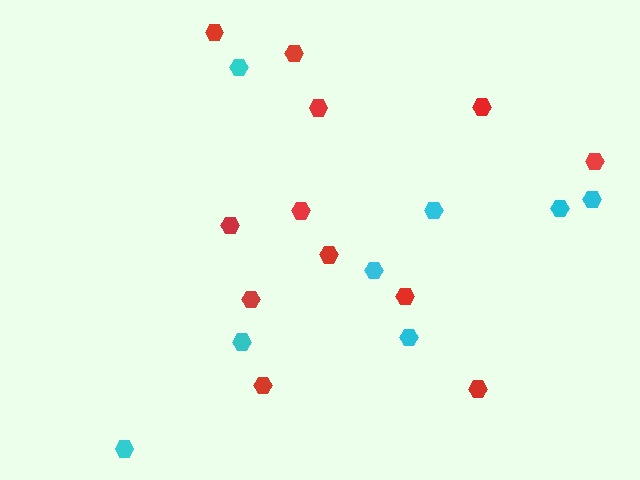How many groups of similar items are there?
There are 2 groups: one group of cyan hexagons (8) and one group of red hexagons (12).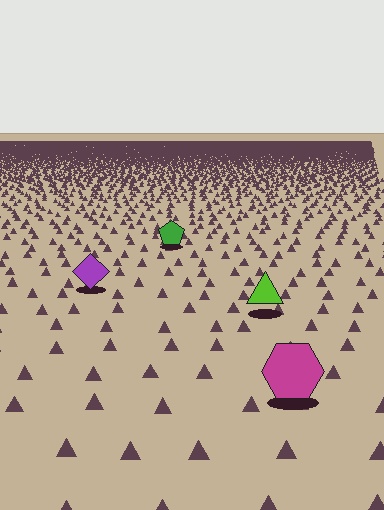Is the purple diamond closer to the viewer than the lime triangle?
No. The lime triangle is closer — you can tell from the texture gradient: the ground texture is coarser near it.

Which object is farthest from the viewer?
The green pentagon is farthest from the viewer. It appears smaller and the ground texture around it is denser.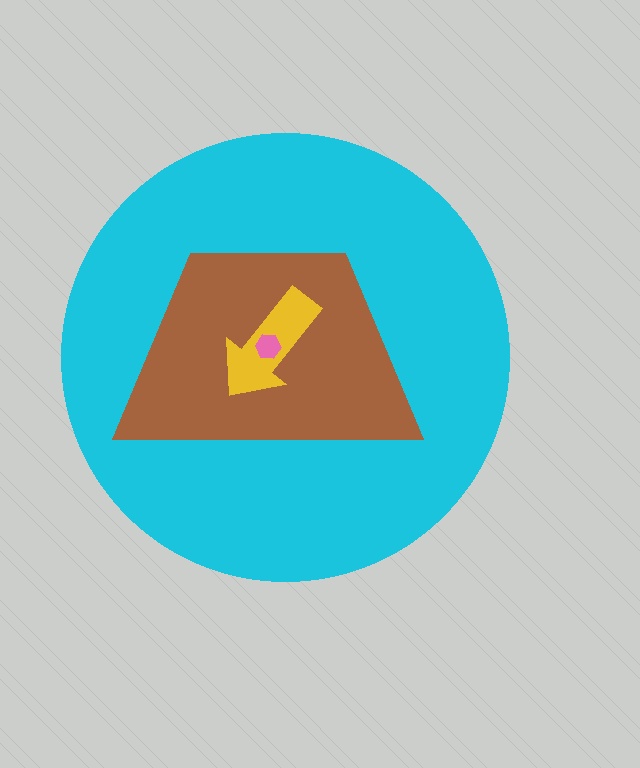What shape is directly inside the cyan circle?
The brown trapezoid.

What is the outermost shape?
The cyan circle.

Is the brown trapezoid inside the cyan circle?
Yes.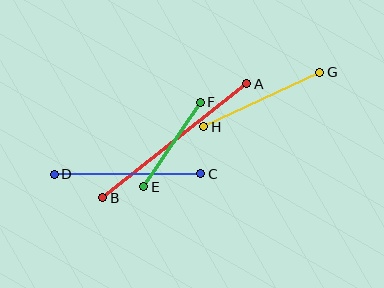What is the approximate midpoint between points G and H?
The midpoint is at approximately (262, 99) pixels.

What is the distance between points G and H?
The distance is approximately 128 pixels.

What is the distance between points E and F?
The distance is approximately 102 pixels.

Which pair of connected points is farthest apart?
Points A and B are farthest apart.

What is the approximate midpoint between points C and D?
The midpoint is at approximately (127, 174) pixels.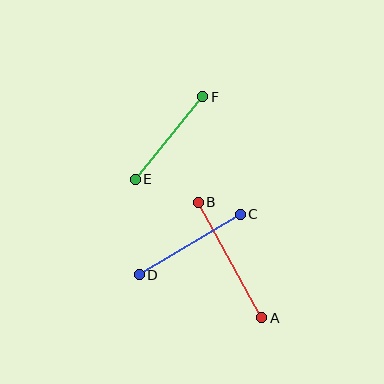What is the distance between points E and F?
The distance is approximately 107 pixels.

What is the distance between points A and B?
The distance is approximately 132 pixels.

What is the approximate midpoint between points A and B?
The midpoint is at approximately (230, 260) pixels.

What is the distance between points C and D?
The distance is approximately 117 pixels.